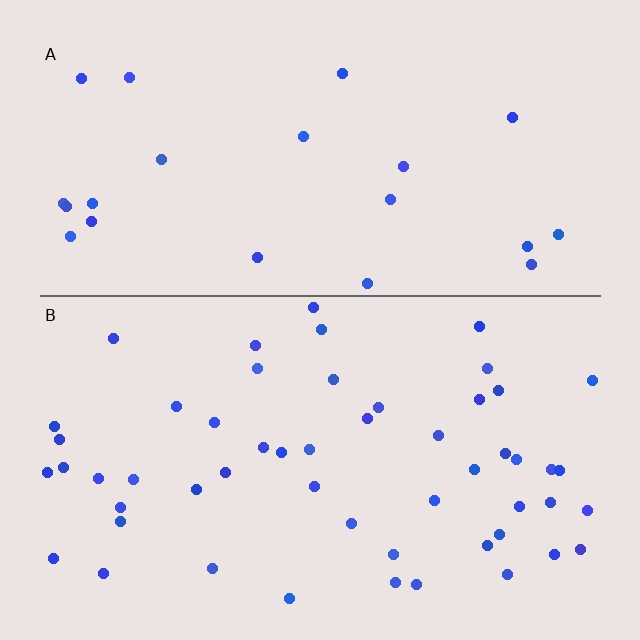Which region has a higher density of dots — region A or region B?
B (the bottom).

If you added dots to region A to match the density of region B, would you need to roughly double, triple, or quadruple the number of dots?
Approximately double.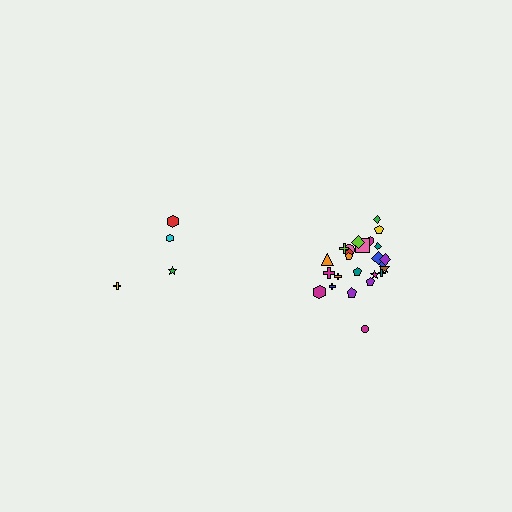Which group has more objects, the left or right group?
The right group.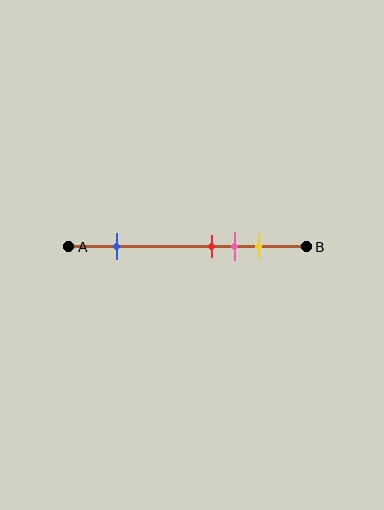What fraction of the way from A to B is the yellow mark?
The yellow mark is approximately 80% (0.8) of the way from A to B.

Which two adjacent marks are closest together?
The red and pink marks are the closest adjacent pair.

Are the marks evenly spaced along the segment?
No, the marks are not evenly spaced.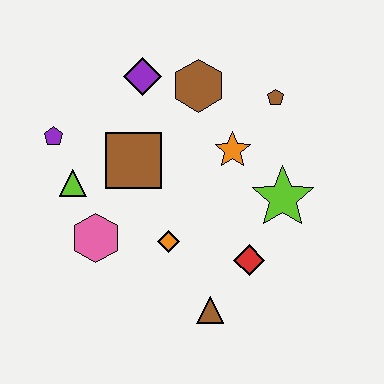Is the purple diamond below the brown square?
No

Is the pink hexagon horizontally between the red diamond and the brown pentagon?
No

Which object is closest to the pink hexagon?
The lime triangle is closest to the pink hexagon.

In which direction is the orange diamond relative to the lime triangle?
The orange diamond is to the right of the lime triangle.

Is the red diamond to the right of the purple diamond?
Yes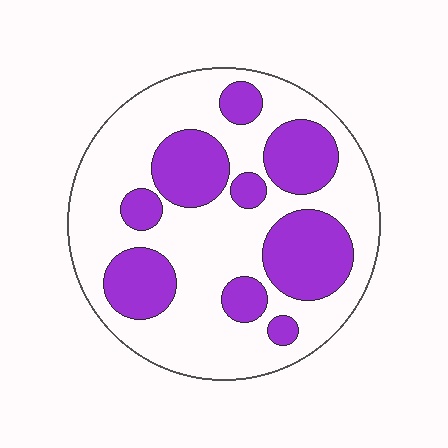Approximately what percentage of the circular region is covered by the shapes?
Approximately 35%.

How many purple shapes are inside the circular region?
9.